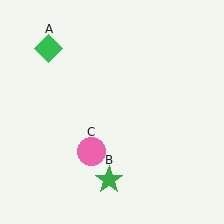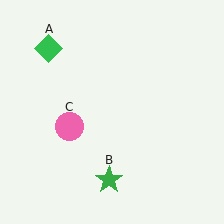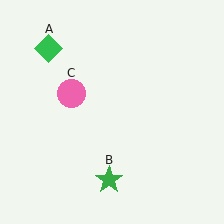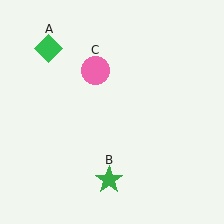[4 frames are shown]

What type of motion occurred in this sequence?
The pink circle (object C) rotated clockwise around the center of the scene.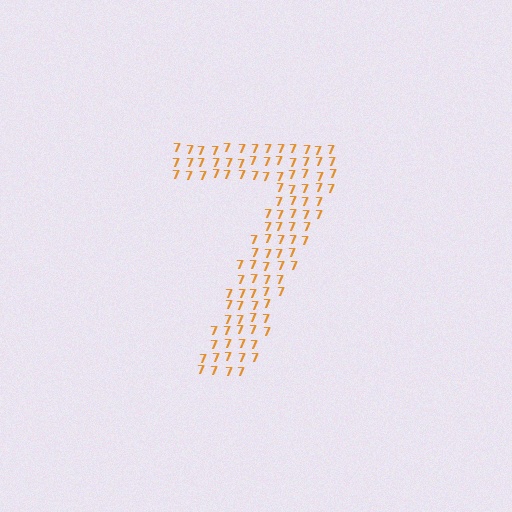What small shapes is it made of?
It is made of small digit 7's.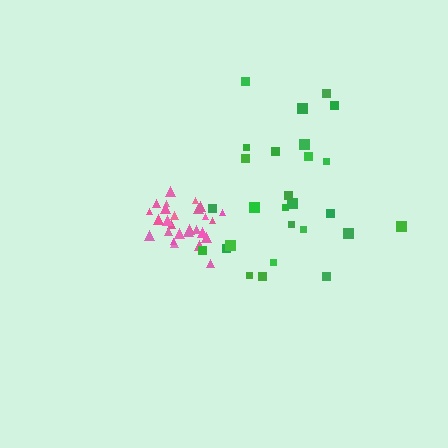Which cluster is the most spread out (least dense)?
Green.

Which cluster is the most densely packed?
Pink.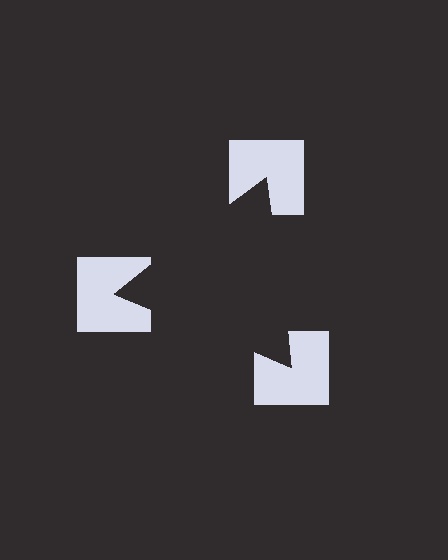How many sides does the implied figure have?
3 sides.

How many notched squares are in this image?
There are 3 — one at each vertex of the illusory triangle.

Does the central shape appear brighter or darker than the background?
It typically appears slightly darker than the background, even though no actual brightness change is drawn.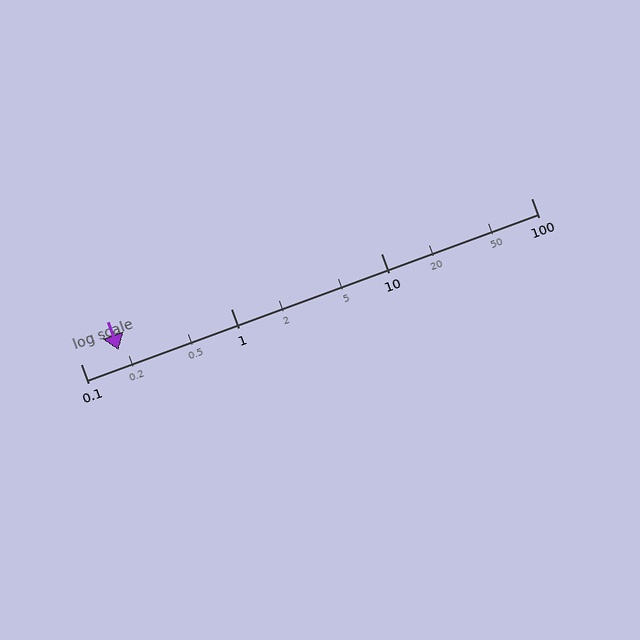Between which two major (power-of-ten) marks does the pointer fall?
The pointer is between 0.1 and 1.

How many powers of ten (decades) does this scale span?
The scale spans 3 decades, from 0.1 to 100.